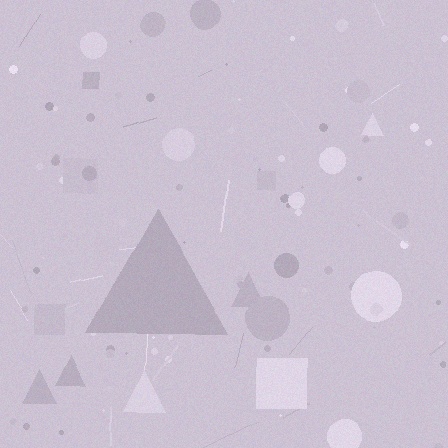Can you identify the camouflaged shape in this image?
The camouflaged shape is a triangle.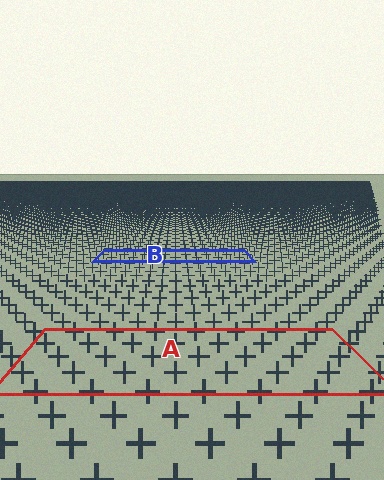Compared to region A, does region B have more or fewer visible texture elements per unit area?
Region B has more texture elements per unit area — they are packed more densely because it is farther away.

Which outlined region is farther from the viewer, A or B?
Region B is farther from the viewer — the texture elements inside it appear smaller and more densely packed.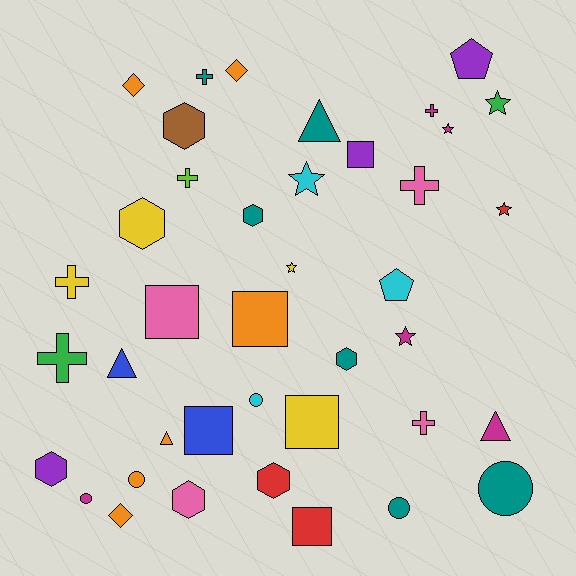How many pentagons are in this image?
There are 2 pentagons.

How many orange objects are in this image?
There are 6 orange objects.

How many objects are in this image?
There are 40 objects.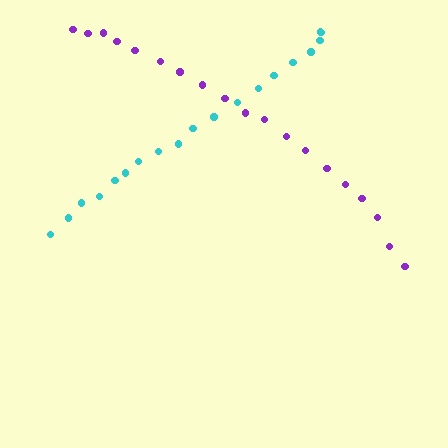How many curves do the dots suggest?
There are 2 distinct paths.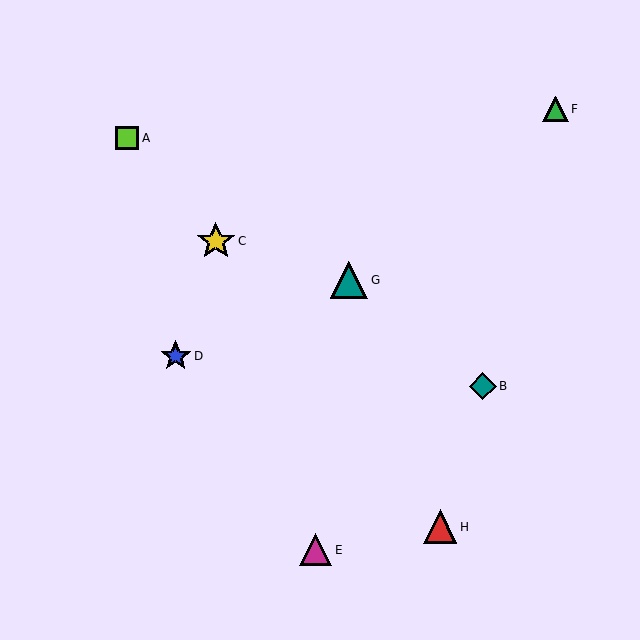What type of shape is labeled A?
Shape A is a lime square.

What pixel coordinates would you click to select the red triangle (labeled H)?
Click at (440, 527) to select the red triangle H.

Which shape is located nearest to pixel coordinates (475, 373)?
The teal diamond (labeled B) at (483, 386) is nearest to that location.